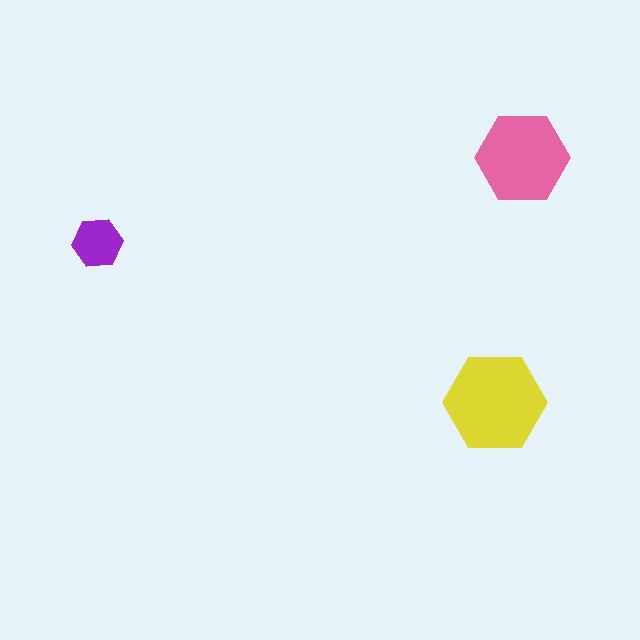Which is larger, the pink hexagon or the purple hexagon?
The pink one.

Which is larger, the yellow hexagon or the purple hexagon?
The yellow one.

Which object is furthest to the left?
The purple hexagon is leftmost.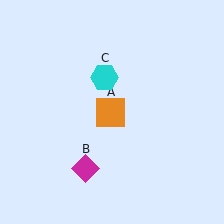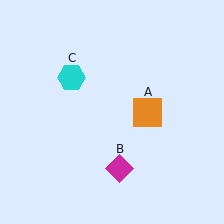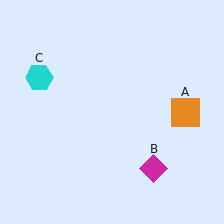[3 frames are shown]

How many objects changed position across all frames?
3 objects changed position: orange square (object A), magenta diamond (object B), cyan hexagon (object C).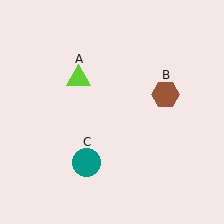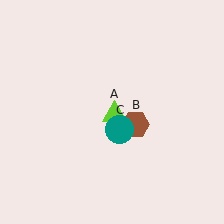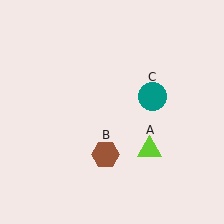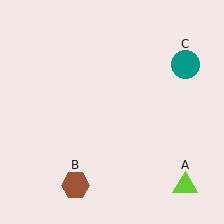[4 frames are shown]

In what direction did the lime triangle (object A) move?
The lime triangle (object A) moved down and to the right.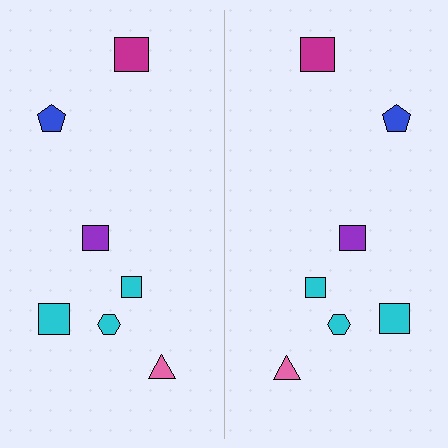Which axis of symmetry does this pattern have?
The pattern has a vertical axis of symmetry running through the center of the image.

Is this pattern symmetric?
Yes, this pattern has bilateral (reflection) symmetry.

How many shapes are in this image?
There are 14 shapes in this image.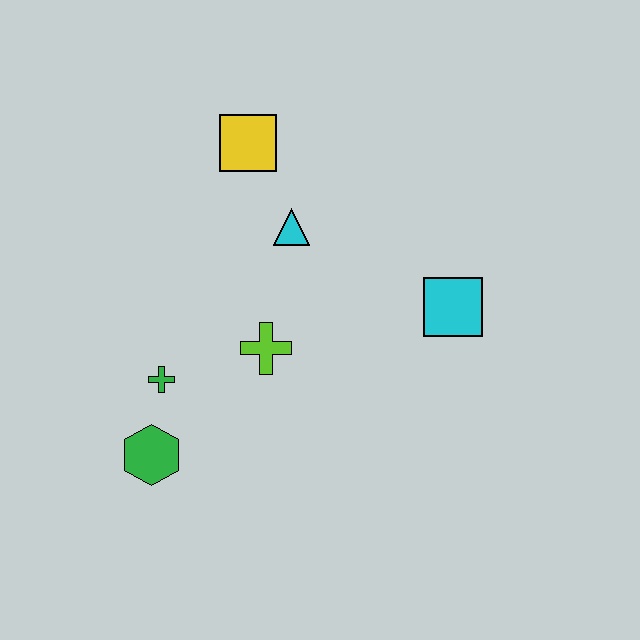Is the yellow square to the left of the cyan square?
Yes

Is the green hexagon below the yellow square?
Yes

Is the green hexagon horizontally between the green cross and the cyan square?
No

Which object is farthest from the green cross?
The cyan square is farthest from the green cross.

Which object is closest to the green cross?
The green hexagon is closest to the green cross.